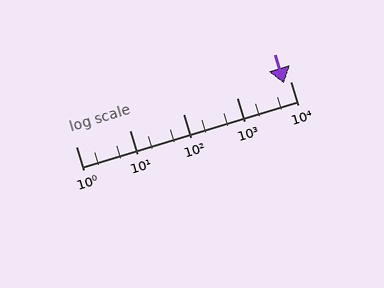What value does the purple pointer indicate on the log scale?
The pointer indicates approximately 7800.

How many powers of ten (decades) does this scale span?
The scale spans 4 decades, from 1 to 10000.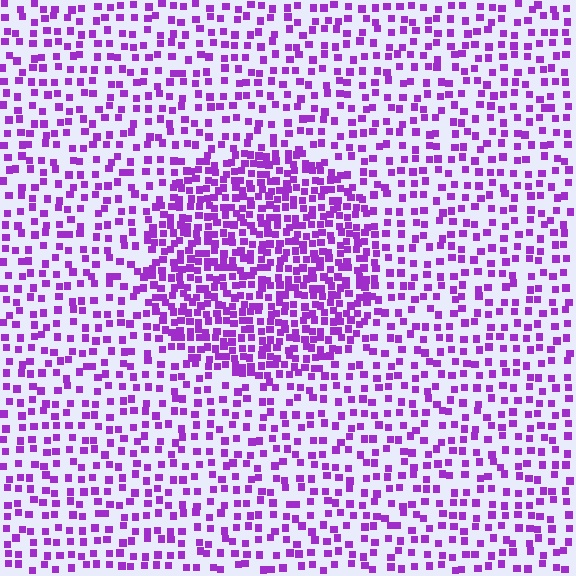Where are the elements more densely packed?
The elements are more densely packed inside the circle boundary.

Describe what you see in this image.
The image contains small purple elements arranged at two different densities. A circle-shaped region is visible where the elements are more densely packed than the surrounding area.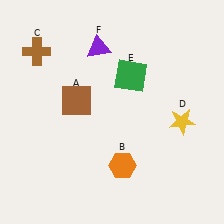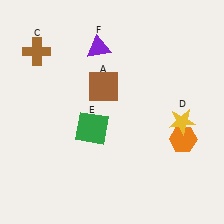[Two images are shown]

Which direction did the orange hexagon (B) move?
The orange hexagon (B) moved right.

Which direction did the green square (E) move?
The green square (E) moved down.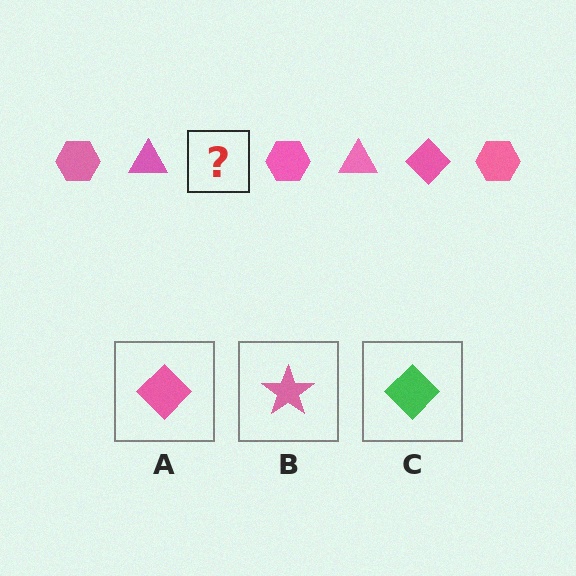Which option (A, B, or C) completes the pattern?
A.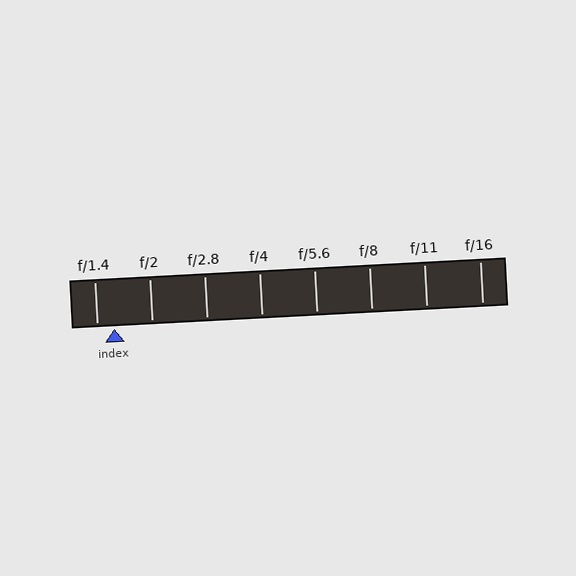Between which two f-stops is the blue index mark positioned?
The index mark is between f/1.4 and f/2.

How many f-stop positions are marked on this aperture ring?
There are 8 f-stop positions marked.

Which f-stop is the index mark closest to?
The index mark is closest to f/1.4.